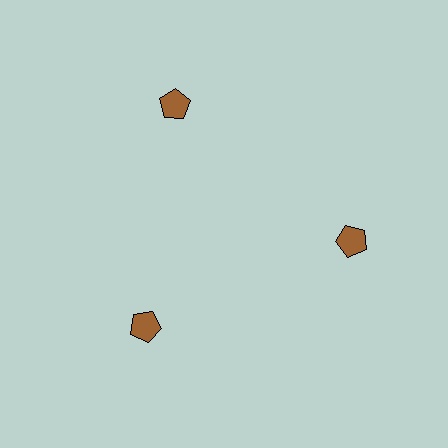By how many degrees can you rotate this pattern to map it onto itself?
The pattern maps onto itself every 120 degrees of rotation.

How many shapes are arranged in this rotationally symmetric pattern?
There are 3 shapes, arranged in 3 groups of 1.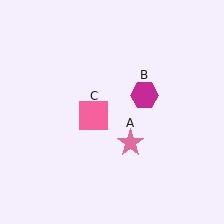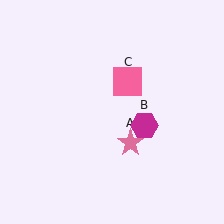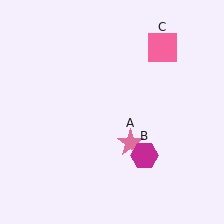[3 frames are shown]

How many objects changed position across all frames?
2 objects changed position: magenta hexagon (object B), pink square (object C).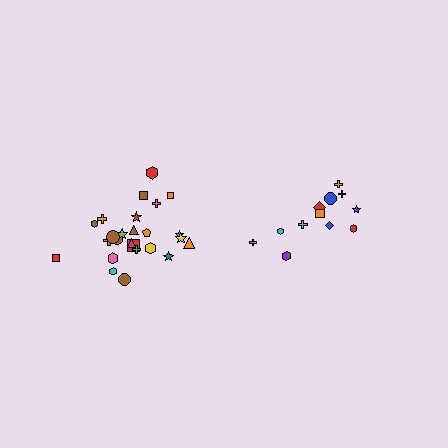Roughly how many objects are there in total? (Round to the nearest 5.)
Roughly 35 objects in total.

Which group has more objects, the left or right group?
The left group.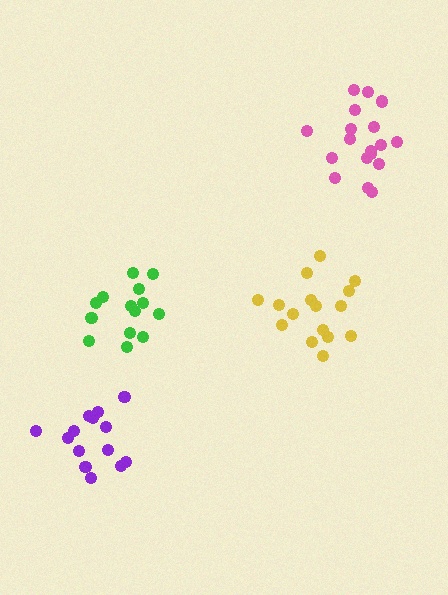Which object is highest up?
The pink cluster is topmost.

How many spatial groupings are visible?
There are 4 spatial groupings.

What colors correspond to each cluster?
The clusters are colored: purple, yellow, pink, green.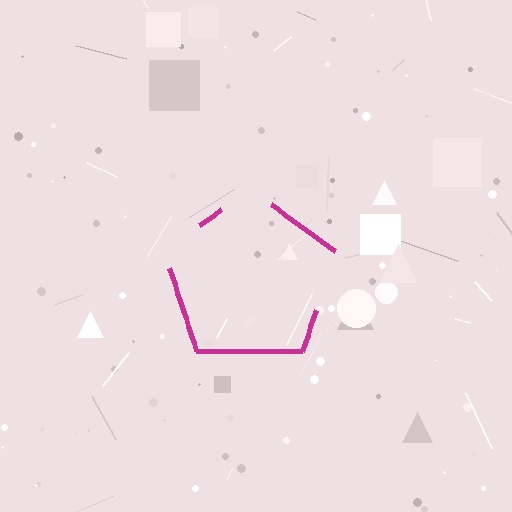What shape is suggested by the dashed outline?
The dashed outline suggests a pentagon.